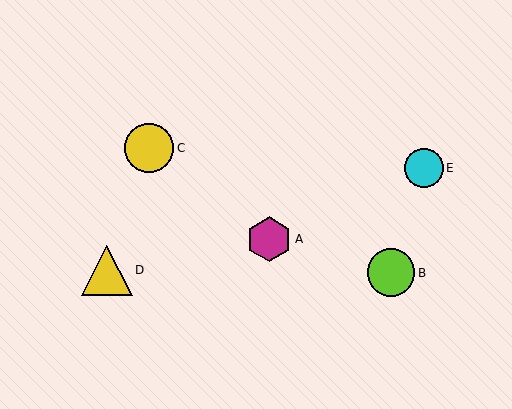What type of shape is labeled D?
Shape D is a yellow triangle.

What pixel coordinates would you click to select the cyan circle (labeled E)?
Click at (424, 168) to select the cyan circle E.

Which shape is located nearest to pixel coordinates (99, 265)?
The yellow triangle (labeled D) at (107, 270) is nearest to that location.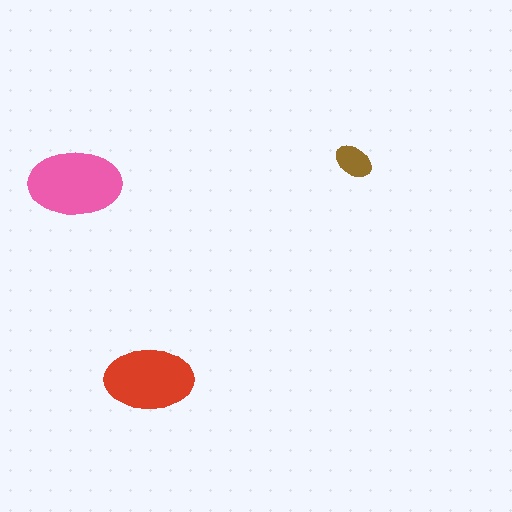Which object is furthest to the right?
The brown ellipse is rightmost.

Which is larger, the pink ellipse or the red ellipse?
The pink one.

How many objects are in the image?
There are 3 objects in the image.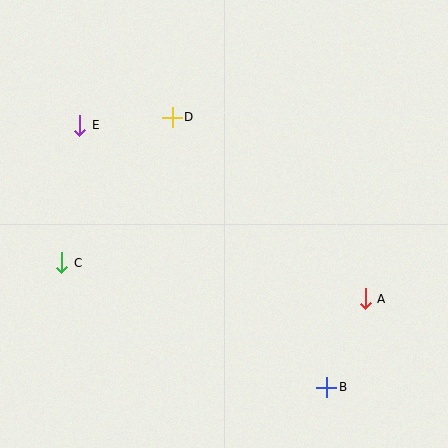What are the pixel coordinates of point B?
Point B is at (327, 387).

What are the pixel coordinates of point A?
Point A is at (365, 299).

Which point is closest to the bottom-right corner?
Point B is closest to the bottom-right corner.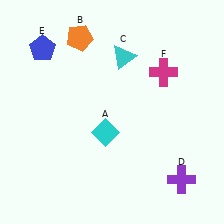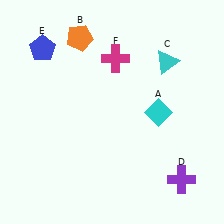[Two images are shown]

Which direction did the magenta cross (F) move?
The magenta cross (F) moved left.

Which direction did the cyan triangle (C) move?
The cyan triangle (C) moved right.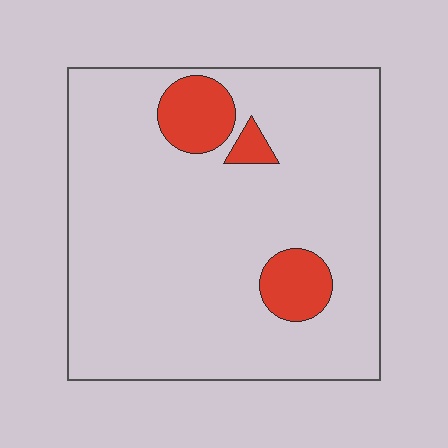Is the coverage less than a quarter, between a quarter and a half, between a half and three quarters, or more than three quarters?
Less than a quarter.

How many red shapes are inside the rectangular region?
3.